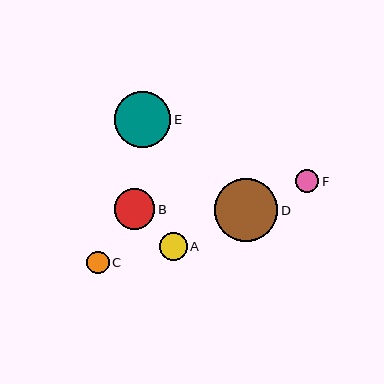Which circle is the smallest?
Circle C is the smallest with a size of approximately 22 pixels.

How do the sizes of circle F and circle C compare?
Circle F and circle C are approximately the same size.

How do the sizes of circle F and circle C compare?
Circle F and circle C are approximately the same size.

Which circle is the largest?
Circle D is the largest with a size of approximately 63 pixels.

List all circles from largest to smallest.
From largest to smallest: D, E, B, A, F, C.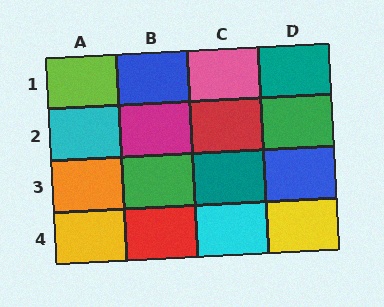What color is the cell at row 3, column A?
Orange.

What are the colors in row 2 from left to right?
Cyan, magenta, red, green.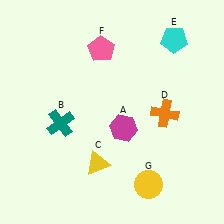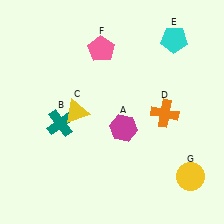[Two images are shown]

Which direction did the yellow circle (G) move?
The yellow circle (G) moved right.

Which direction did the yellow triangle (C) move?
The yellow triangle (C) moved up.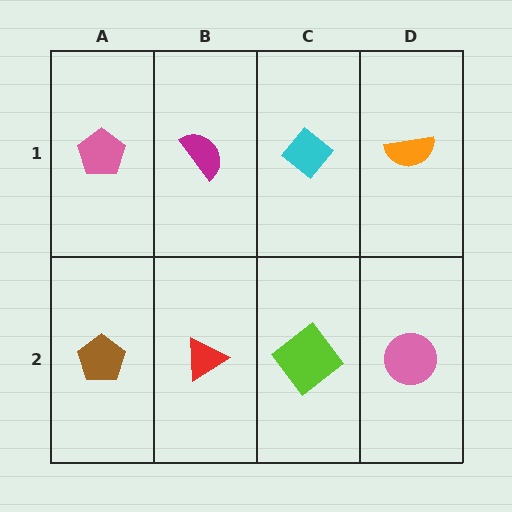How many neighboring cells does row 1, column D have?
2.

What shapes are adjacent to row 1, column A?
A brown pentagon (row 2, column A), a magenta semicircle (row 1, column B).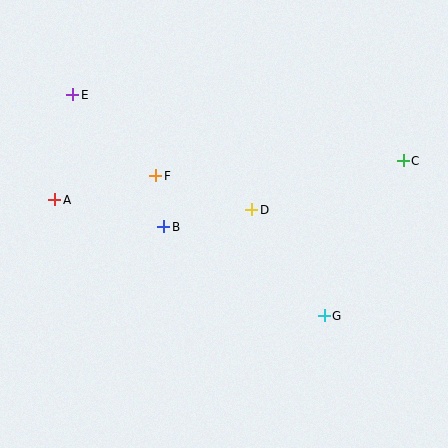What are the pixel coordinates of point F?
Point F is at (156, 176).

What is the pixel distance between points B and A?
The distance between B and A is 112 pixels.